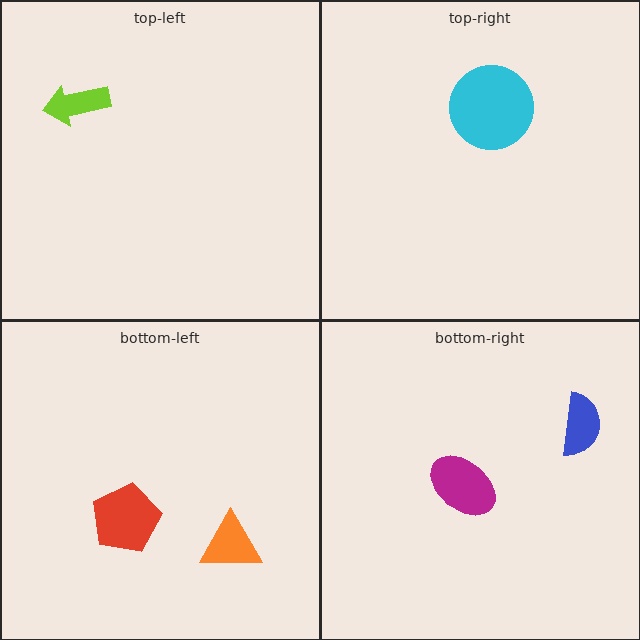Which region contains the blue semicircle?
The bottom-right region.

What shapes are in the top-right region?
The cyan circle.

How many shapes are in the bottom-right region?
2.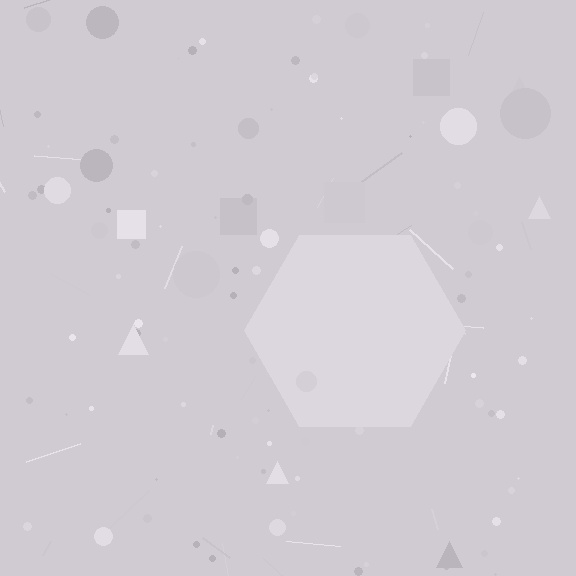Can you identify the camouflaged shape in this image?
The camouflaged shape is a hexagon.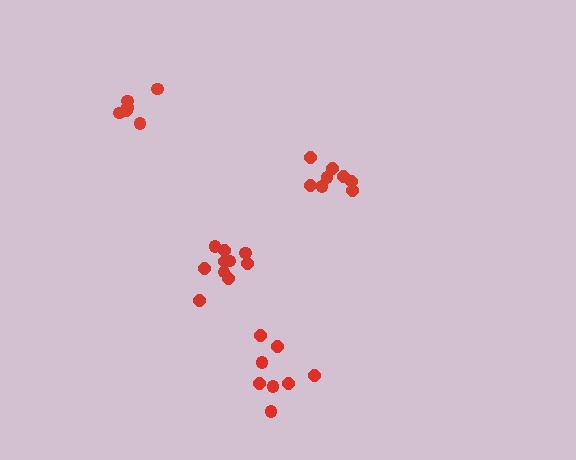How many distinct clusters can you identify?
There are 4 distinct clusters.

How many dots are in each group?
Group 1: 8 dots, Group 2: 6 dots, Group 3: 10 dots, Group 4: 8 dots (32 total).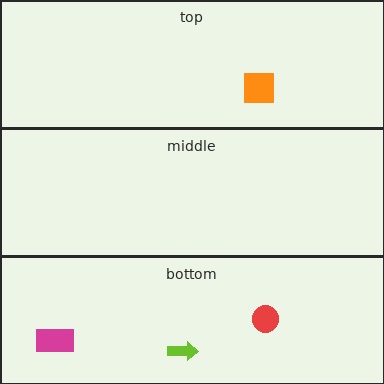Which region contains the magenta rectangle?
The bottom region.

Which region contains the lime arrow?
The bottom region.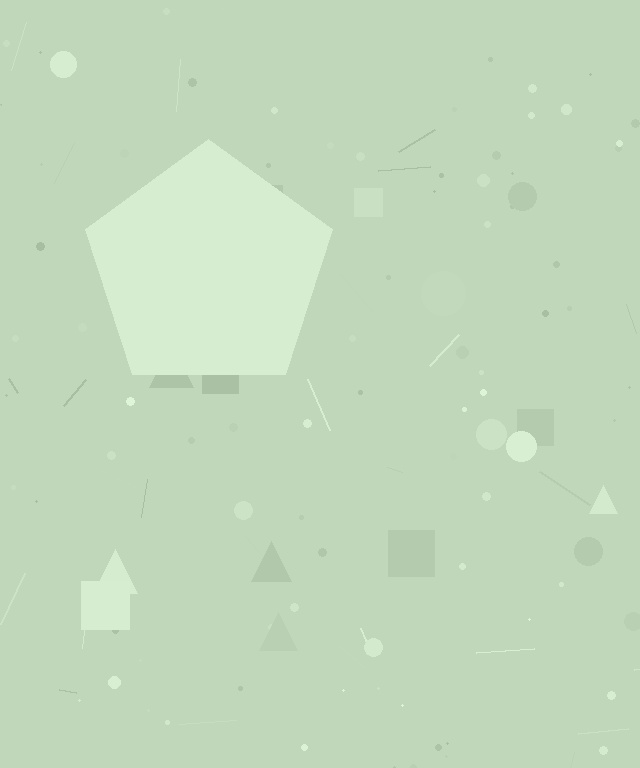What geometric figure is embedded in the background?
A pentagon is embedded in the background.